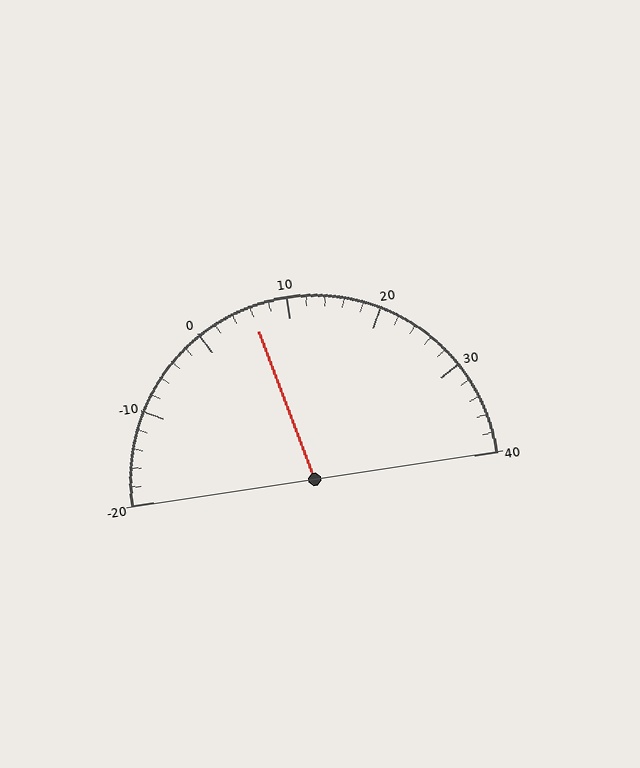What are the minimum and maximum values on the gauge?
The gauge ranges from -20 to 40.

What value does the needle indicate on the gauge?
The needle indicates approximately 6.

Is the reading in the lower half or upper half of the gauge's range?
The reading is in the lower half of the range (-20 to 40).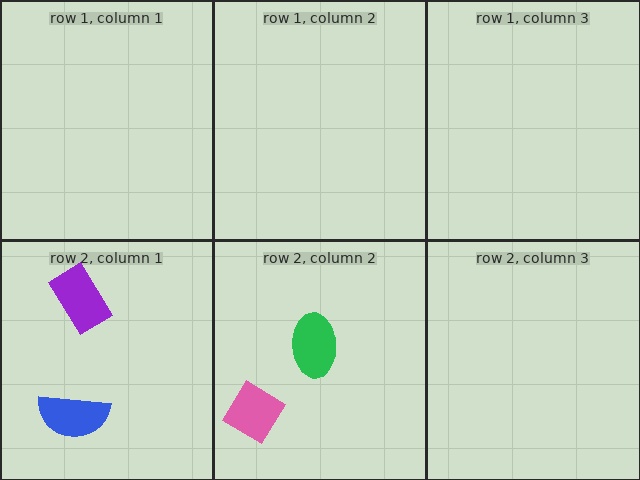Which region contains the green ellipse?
The row 2, column 2 region.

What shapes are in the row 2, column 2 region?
The pink diamond, the green ellipse.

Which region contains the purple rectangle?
The row 2, column 1 region.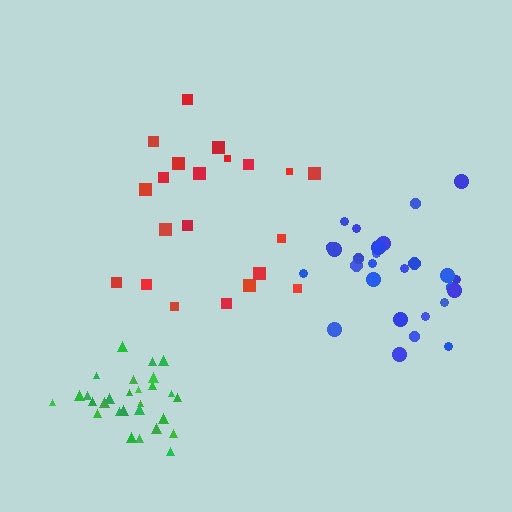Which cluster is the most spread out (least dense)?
Red.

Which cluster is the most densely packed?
Green.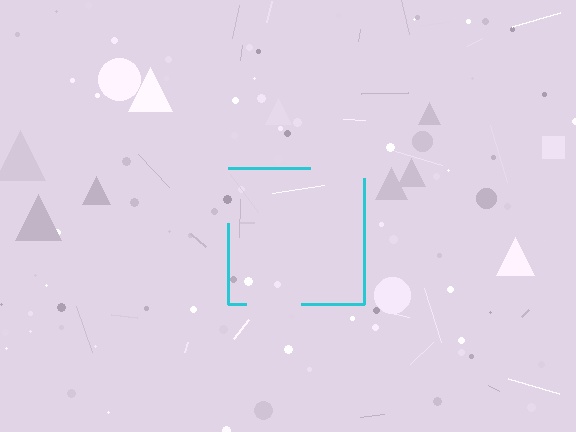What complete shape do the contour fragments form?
The contour fragments form a square.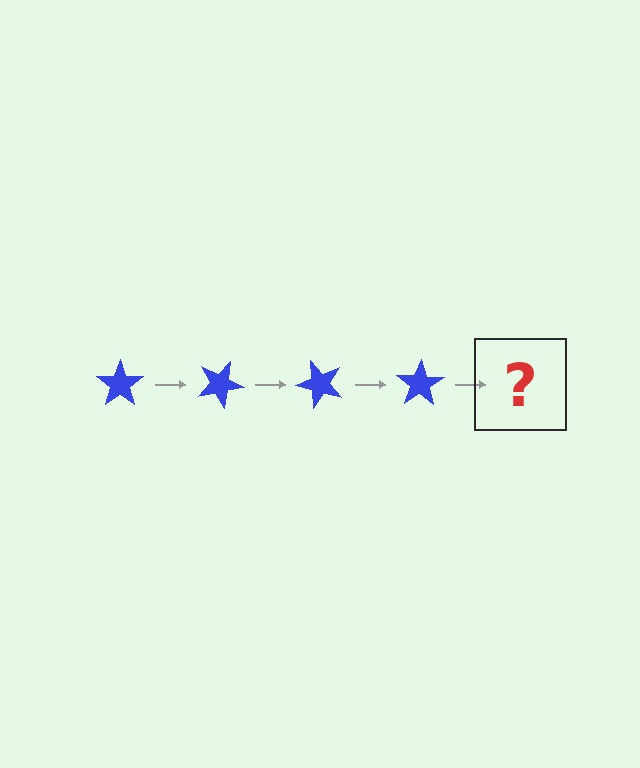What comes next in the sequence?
The next element should be a blue star rotated 100 degrees.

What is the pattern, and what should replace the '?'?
The pattern is that the star rotates 25 degrees each step. The '?' should be a blue star rotated 100 degrees.